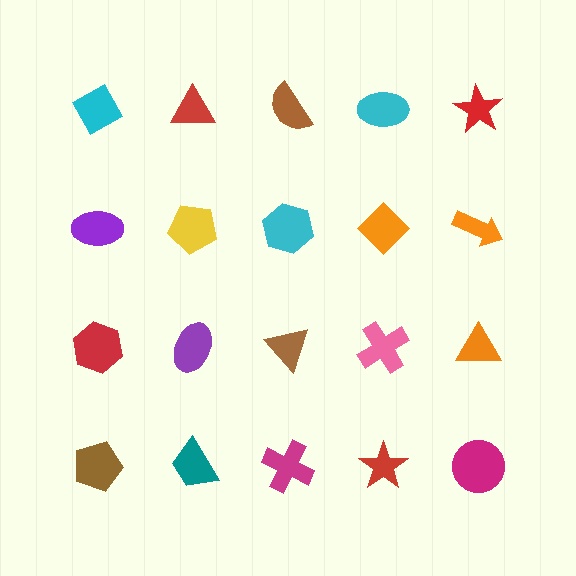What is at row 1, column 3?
A brown semicircle.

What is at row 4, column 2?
A teal trapezoid.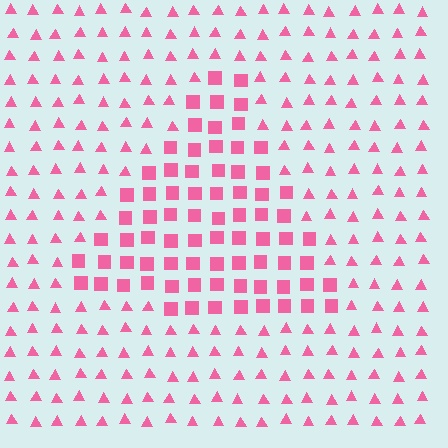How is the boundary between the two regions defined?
The boundary is defined by a change in element shape: squares inside vs. triangles outside. All elements share the same color and spacing.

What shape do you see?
I see a triangle.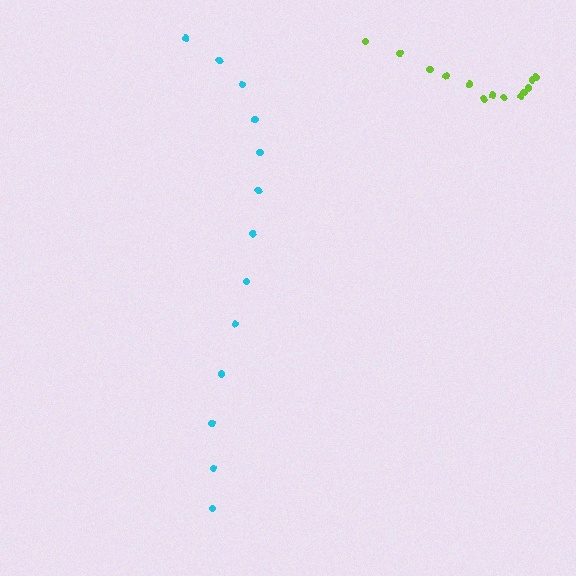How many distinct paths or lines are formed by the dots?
There are 2 distinct paths.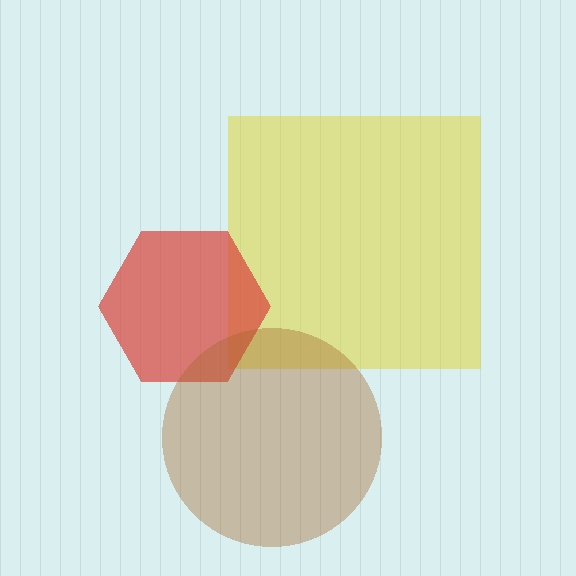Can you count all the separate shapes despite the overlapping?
Yes, there are 3 separate shapes.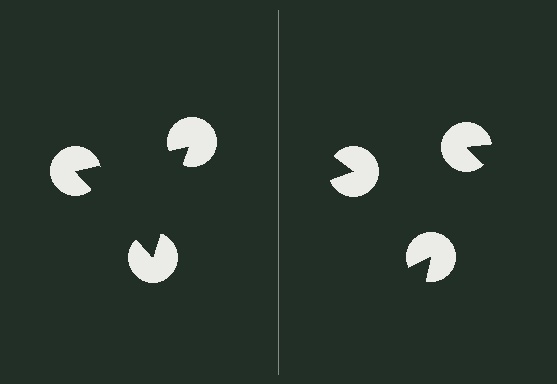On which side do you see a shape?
An illusory triangle appears on the left side. On the right side the wedge cuts are rotated, so no coherent shape forms.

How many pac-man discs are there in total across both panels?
6 — 3 on each side.